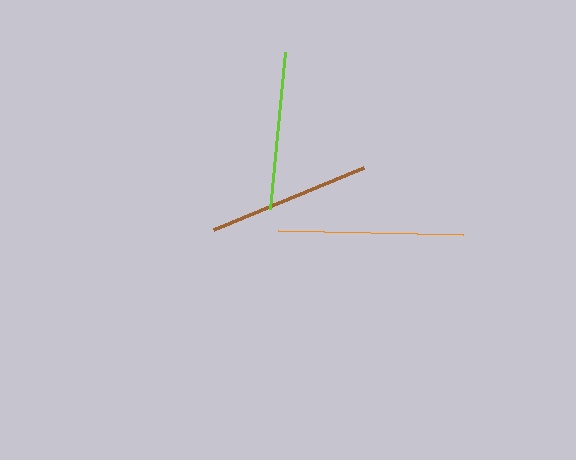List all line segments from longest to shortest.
From longest to shortest: orange, brown, lime.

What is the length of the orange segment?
The orange segment is approximately 186 pixels long.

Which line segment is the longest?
The orange line is the longest at approximately 186 pixels.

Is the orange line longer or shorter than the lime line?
The orange line is longer than the lime line.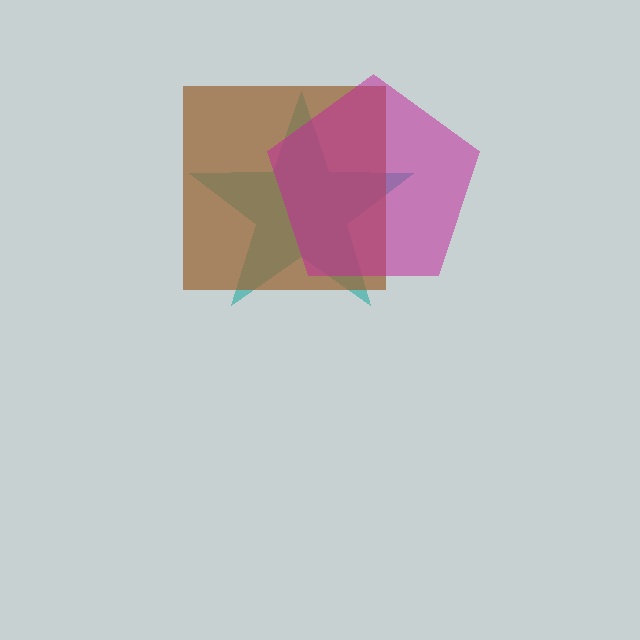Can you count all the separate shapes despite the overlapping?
Yes, there are 3 separate shapes.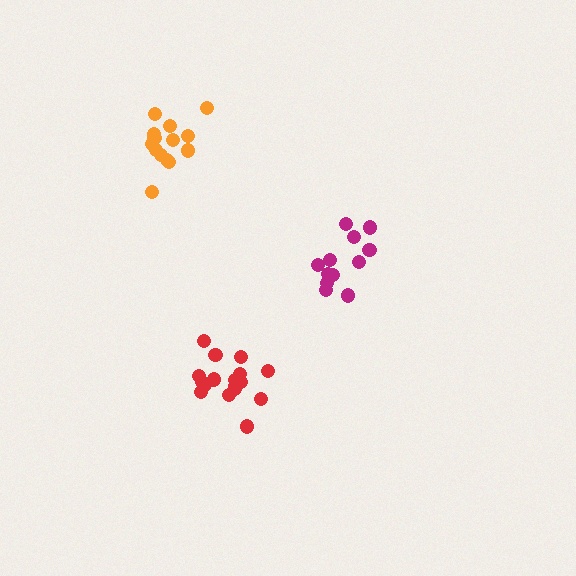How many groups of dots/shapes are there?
There are 3 groups.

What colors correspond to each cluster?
The clusters are colored: magenta, red, orange.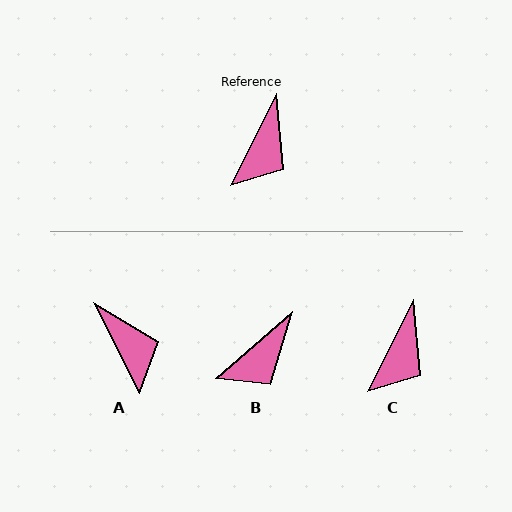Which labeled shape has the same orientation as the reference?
C.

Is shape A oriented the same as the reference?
No, it is off by about 54 degrees.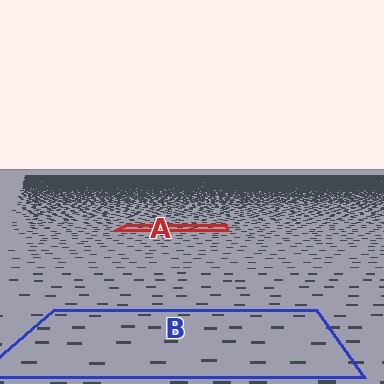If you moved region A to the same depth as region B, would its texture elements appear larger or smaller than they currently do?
They would appear larger. At a closer depth, the same texture elements are projected at a bigger on-screen size.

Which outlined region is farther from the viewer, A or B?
Region A is farther from the viewer — the texture elements inside it appear smaller and more densely packed.